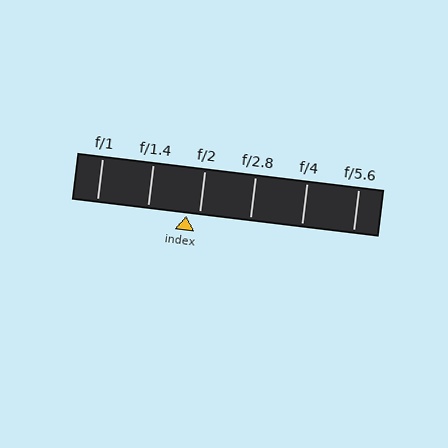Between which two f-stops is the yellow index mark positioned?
The index mark is between f/1.4 and f/2.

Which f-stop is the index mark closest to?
The index mark is closest to f/2.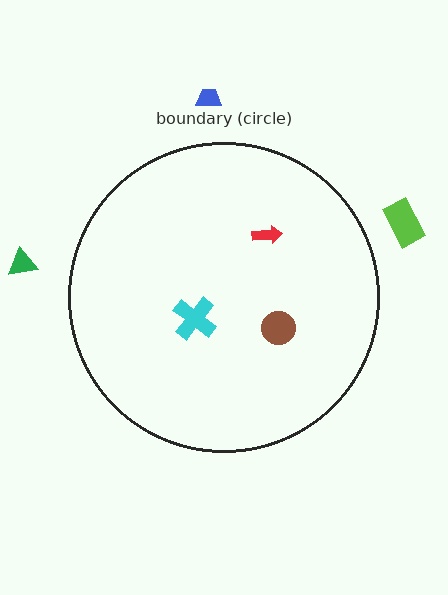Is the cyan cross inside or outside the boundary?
Inside.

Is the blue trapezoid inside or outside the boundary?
Outside.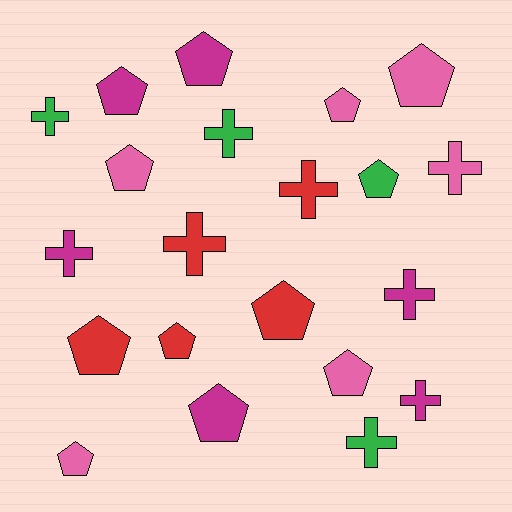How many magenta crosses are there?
There are 3 magenta crosses.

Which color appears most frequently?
Magenta, with 6 objects.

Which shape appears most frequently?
Pentagon, with 12 objects.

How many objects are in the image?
There are 21 objects.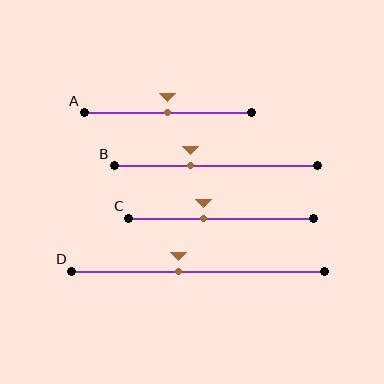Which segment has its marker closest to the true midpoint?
Segment A has its marker closest to the true midpoint.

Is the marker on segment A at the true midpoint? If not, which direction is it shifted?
Yes, the marker on segment A is at the true midpoint.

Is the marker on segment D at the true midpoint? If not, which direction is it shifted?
No, the marker on segment D is shifted to the left by about 7% of the segment length.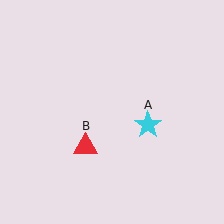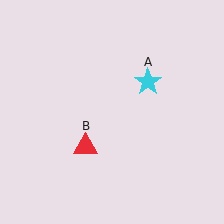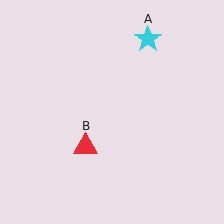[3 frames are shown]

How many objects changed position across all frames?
1 object changed position: cyan star (object A).